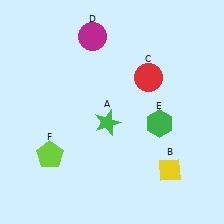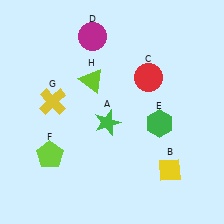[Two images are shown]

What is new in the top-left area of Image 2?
A yellow cross (G) was added in the top-left area of Image 2.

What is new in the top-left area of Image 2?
A lime triangle (H) was added in the top-left area of Image 2.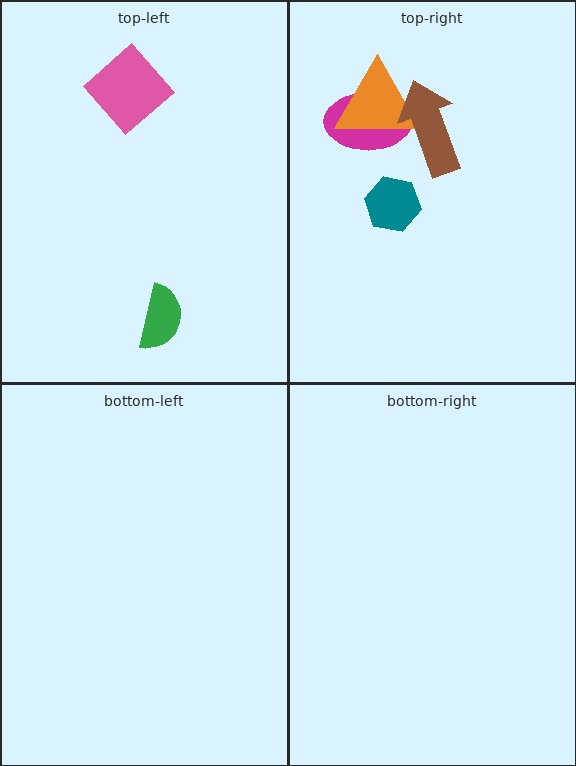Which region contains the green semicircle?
The top-left region.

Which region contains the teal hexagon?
The top-right region.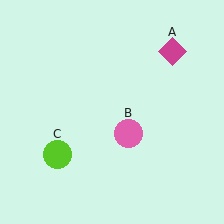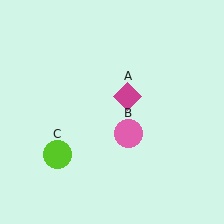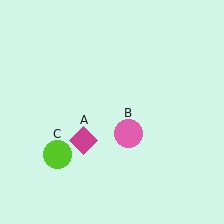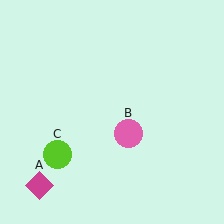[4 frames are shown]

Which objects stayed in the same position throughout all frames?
Pink circle (object B) and lime circle (object C) remained stationary.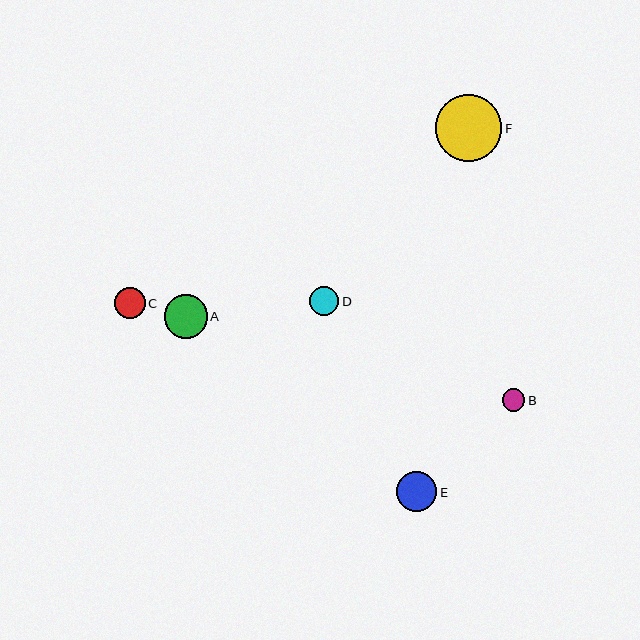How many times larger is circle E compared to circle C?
Circle E is approximately 1.3 times the size of circle C.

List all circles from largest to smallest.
From largest to smallest: F, A, E, C, D, B.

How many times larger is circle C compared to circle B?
Circle C is approximately 1.4 times the size of circle B.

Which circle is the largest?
Circle F is the largest with a size of approximately 66 pixels.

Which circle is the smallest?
Circle B is the smallest with a size of approximately 23 pixels.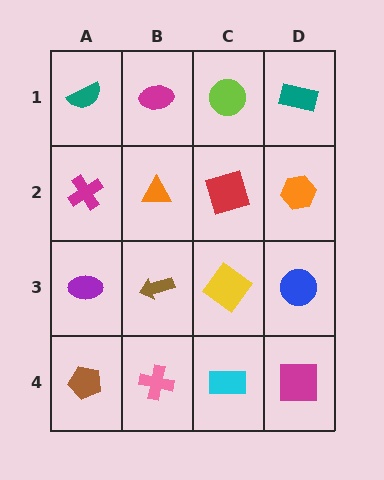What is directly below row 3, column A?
A brown pentagon.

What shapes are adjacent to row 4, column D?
A blue circle (row 3, column D), a cyan rectangle (row 4, column C).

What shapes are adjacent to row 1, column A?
A magenta cross (row 2, column A), a magenta ellipse (row 1, column B).